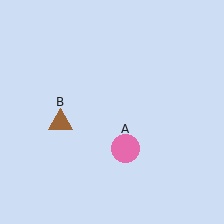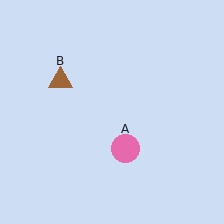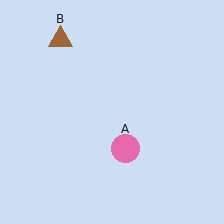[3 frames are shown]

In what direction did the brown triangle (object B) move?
The brown triangle (object B) moved up.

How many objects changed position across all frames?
1 object changed position: brown triangle (object B).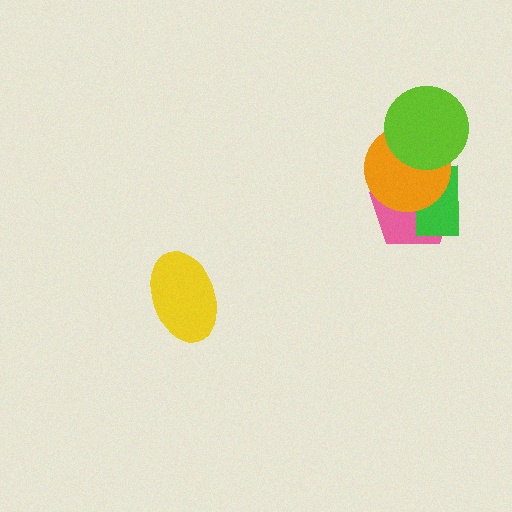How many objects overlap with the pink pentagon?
2 objects overlap with the pink pentagon.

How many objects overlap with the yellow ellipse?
0 objects overlap with the yellow ellipse.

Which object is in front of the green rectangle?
The orange circle is in front of the green rectangle.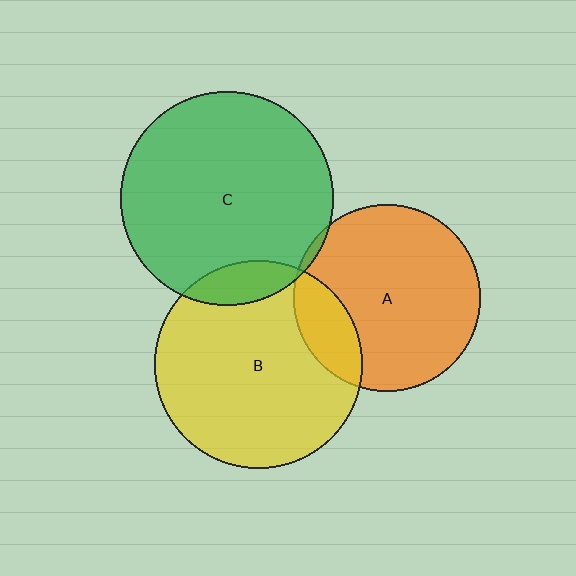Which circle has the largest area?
Circle C (green).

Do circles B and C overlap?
Yes.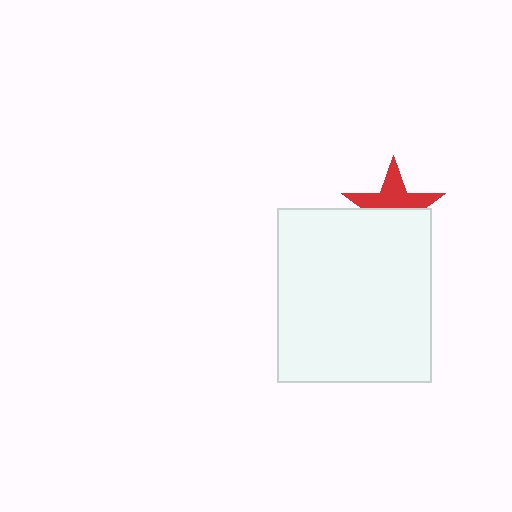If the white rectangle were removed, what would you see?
You would see the complete red star.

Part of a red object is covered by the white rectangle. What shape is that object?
It is a star.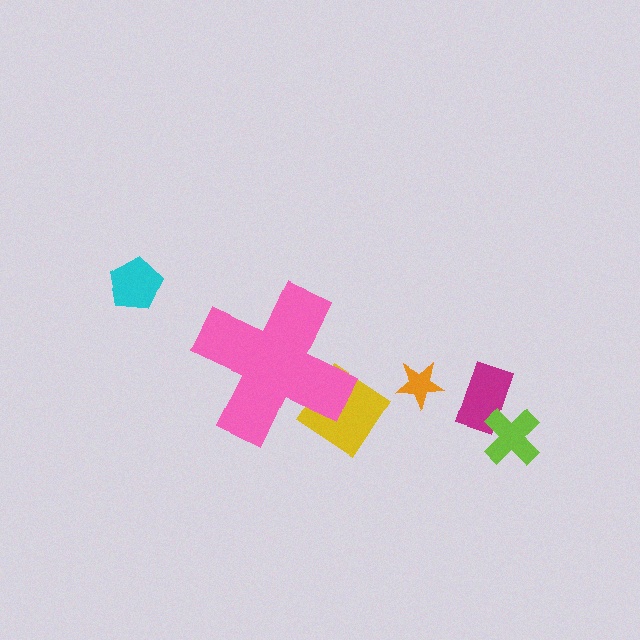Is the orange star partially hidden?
No, the orange star is fully visible.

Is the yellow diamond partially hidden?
Yes, the yellow diamond is partially hidden behind the pink cross.